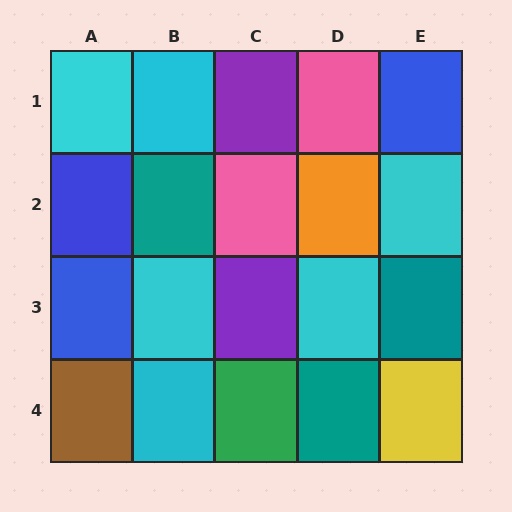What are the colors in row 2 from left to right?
Blue, teal, pink, orange, cyan.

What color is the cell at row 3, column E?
Teal.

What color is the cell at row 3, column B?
Cyan.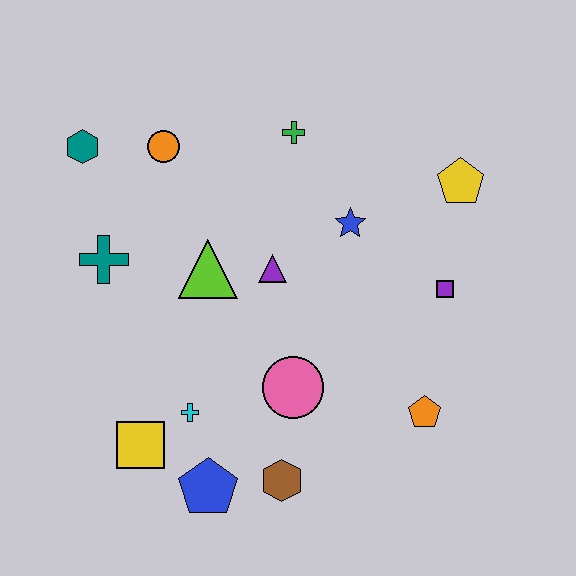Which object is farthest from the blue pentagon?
The yellow pentagon is farthest from the blue pentagon.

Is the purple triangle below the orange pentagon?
No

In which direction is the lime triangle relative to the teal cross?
The lime triangle is to the right of the teal cross.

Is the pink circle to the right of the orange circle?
Yes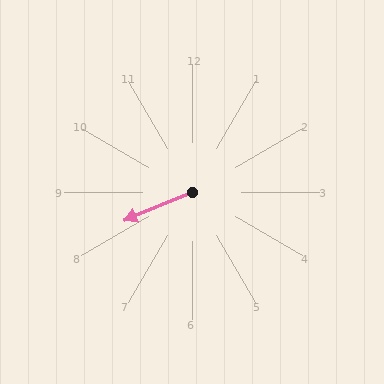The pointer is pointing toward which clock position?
Roughly 8 o'clock.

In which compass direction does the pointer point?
Southwest.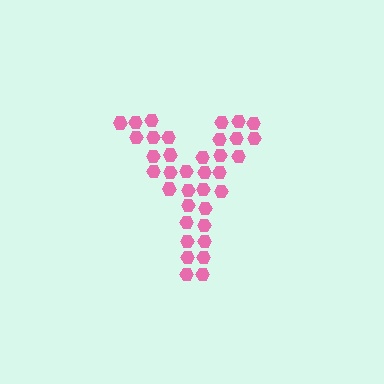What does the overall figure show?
The overall figure shows the letter Y.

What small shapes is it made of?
It is made of small hexagons.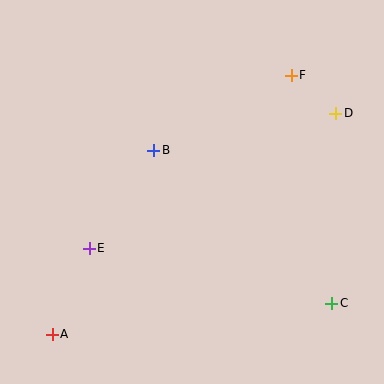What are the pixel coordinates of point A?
Point A is at (52, 334).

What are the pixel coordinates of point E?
Point E is at (89, 248).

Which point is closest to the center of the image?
Point B at (154, 150) is closest to the center.